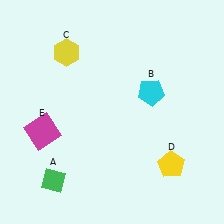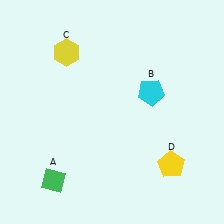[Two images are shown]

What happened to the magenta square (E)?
The magenta square (E) was removed in Image 2. It was in the bottom-left area of Image 1.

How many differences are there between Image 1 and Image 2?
There is 1 difference between the two images.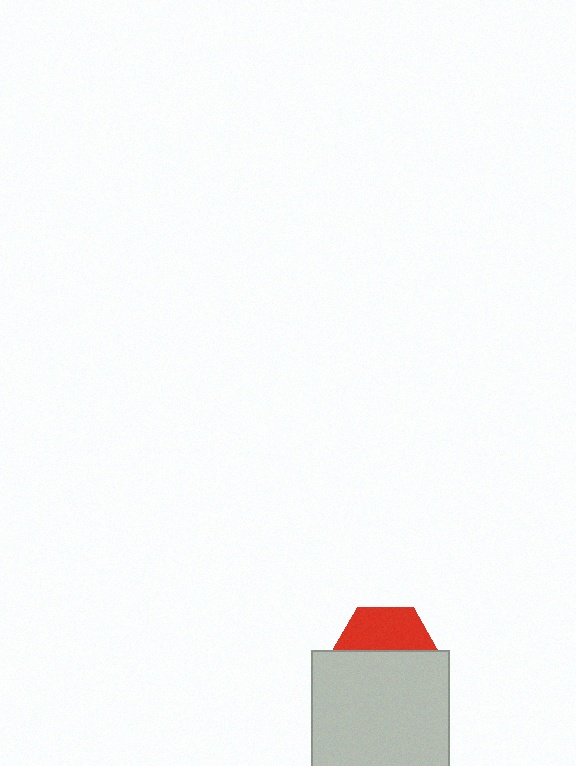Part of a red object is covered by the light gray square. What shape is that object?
It is a hexagon.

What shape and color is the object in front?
The object in front is a light gray square.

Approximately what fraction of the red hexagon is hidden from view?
Roughly 59% of the red hexagon is hidden behind the light gray square.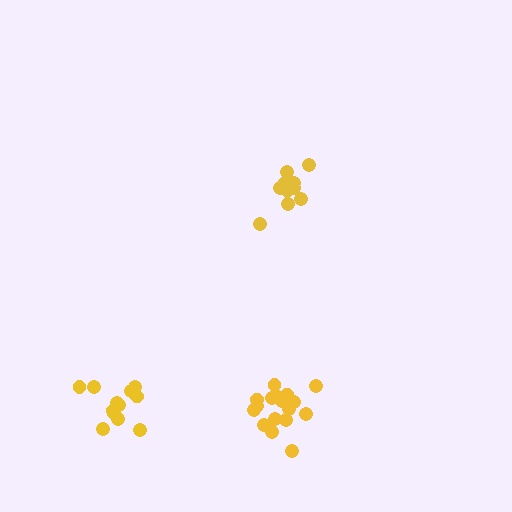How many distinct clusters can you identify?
There are 3 distinct clusters.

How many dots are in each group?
Group 1: 17 dots, Group 2: 11 dots, Group 3: 12 dots (40 total).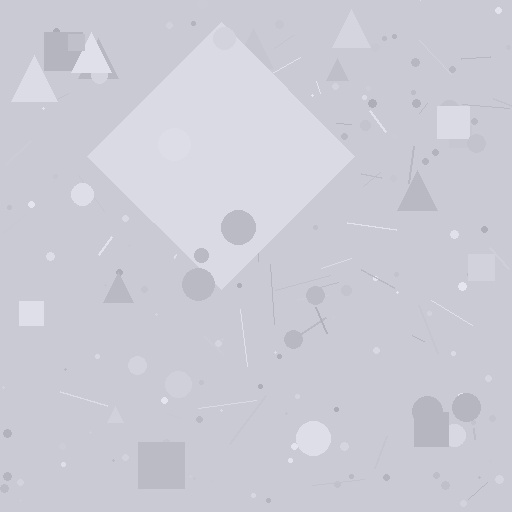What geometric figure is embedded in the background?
A diamond is embedded in the background.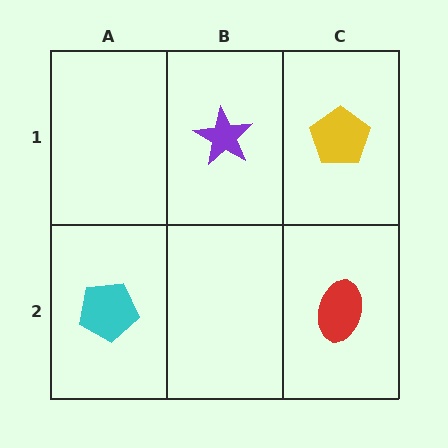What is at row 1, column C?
A yellow pentagon.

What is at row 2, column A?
A cyan pentagon.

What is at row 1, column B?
A purple star.